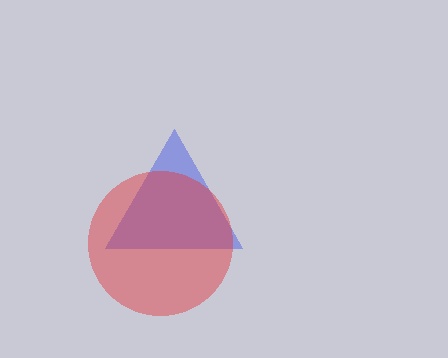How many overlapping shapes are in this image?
There are 2 overlapping shapes in the image.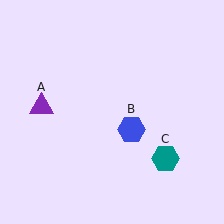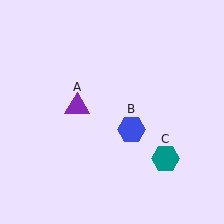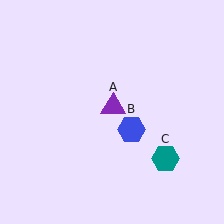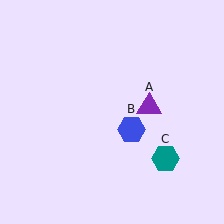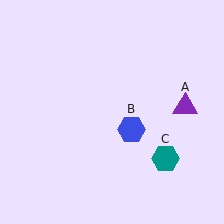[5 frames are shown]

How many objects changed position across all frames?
1 object changed position: purple triangle (object A).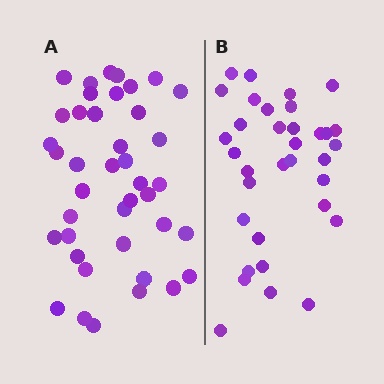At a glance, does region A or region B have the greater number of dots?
Region A (the left region) has more dots.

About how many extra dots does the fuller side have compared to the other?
Region A has roughly 8 or so more dots than region B.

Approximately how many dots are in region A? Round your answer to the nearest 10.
About 40 dots. (The exact count is 41, which rounds to 40.)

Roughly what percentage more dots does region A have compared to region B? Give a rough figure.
About 20% more.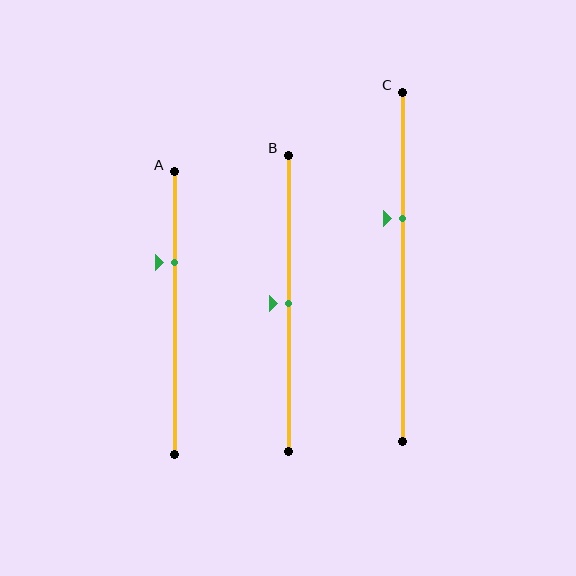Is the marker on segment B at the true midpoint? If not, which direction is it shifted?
Yes, the marker on segment B is at the true midpoint.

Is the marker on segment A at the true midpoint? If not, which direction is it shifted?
No, the marker on segment A is shifted upward by about 18% of the segment length.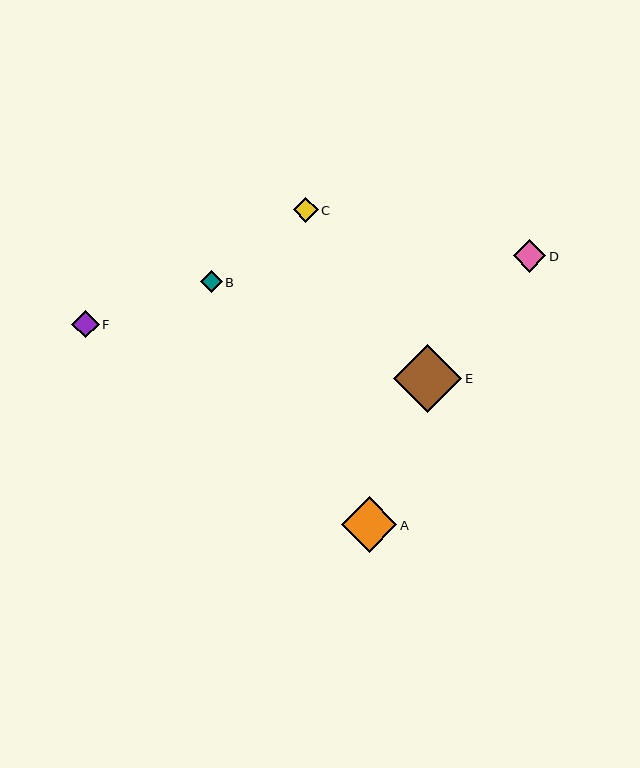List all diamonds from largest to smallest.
From largest to smallest: E, A, D, F, C, B.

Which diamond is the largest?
Diamond E is the largest with a size of approximately 68 pixels.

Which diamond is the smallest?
Diamond B is the smallest with a size of approximately 21 pixels.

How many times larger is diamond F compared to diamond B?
Diamond F is approximately 1.3 times the size of diamond B.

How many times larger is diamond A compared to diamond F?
Diamond A is approximately 2.0 times the size of diamond F.